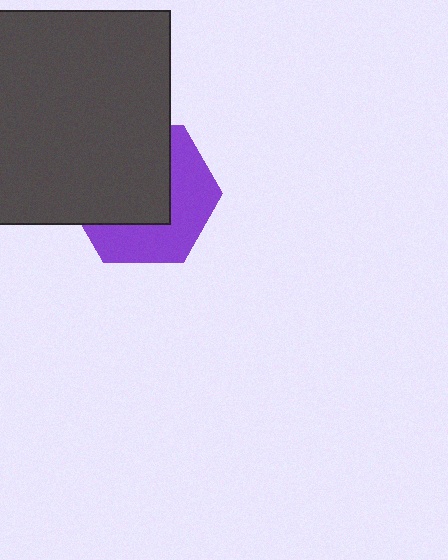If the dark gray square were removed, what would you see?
You would see the complete purple hexagon.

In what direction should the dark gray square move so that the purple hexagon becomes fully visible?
The dark gray square should move toward the upper-left. That is the shortest direction to clear the overlap and leave the purple hexagon fully visible.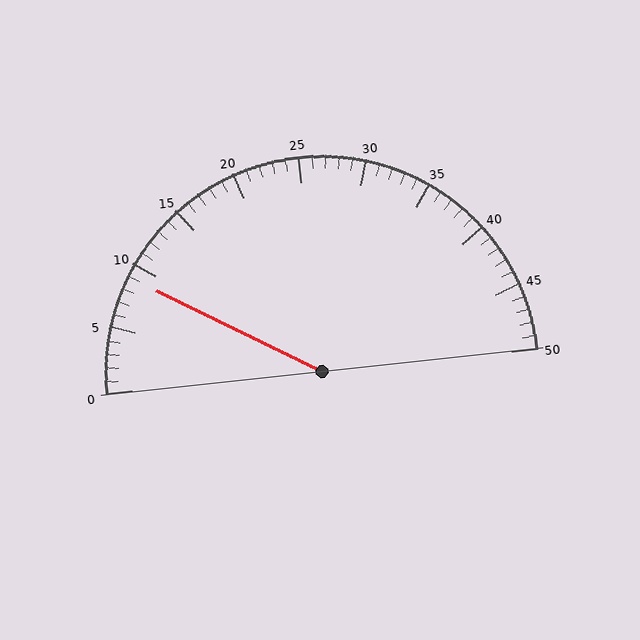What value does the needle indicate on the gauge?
The needle indicates approximately 9.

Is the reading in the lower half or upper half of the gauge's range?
The reading is in the lower half of the range (0 to 50).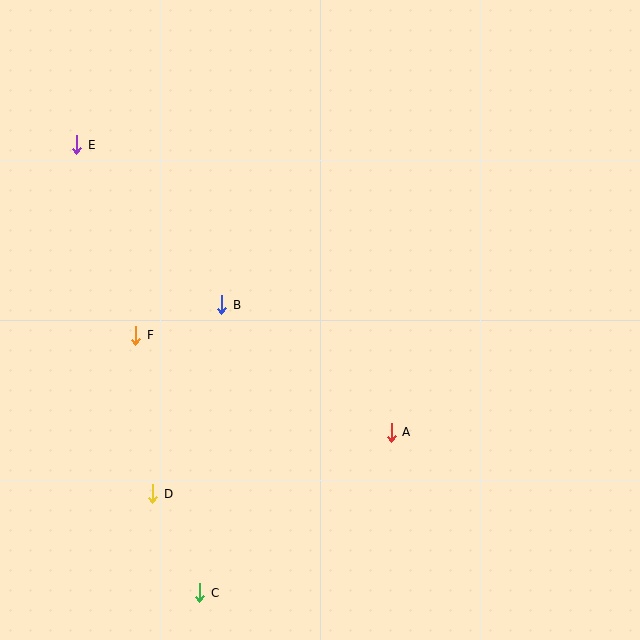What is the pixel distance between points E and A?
The distance between E and A is 426 pixels.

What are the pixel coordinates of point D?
Point D is at (153, 494).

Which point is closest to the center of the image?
Point B at (222, 305) is closest to the center.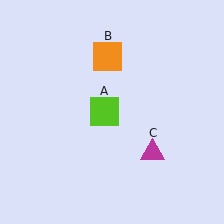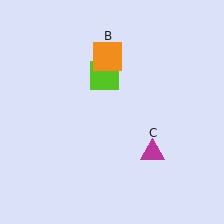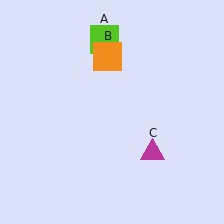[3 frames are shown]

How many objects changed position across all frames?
1 object changed position: lime square (object A).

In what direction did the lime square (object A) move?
The lime square (object A) moved up.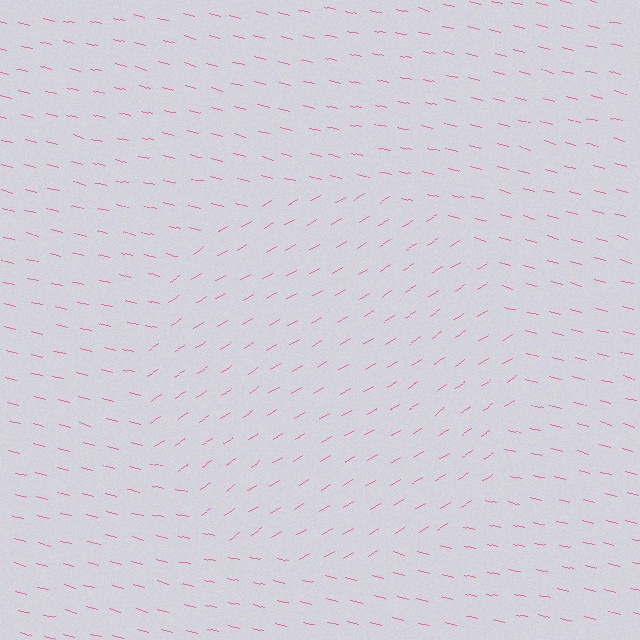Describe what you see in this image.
The image is filled with small pink line segments. A circle region in the image has lines oriented differently from the surrounding lines, creating a visible texture boundary.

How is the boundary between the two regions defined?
The boundary is defined purely by a change in line orientation (approximately 45 degrees difference). All lines are the same color and thickness.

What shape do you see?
I see a circle.